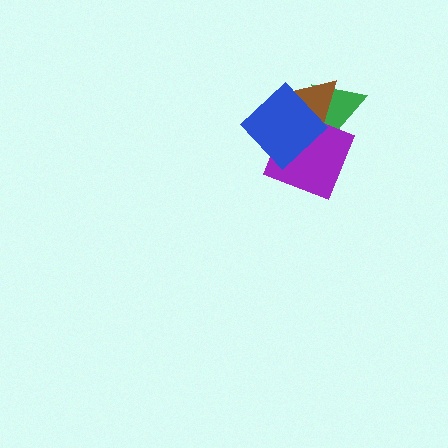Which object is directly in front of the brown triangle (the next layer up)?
The purple diamond is directly in front of the brown triangle.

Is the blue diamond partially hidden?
No, no other shape covers it.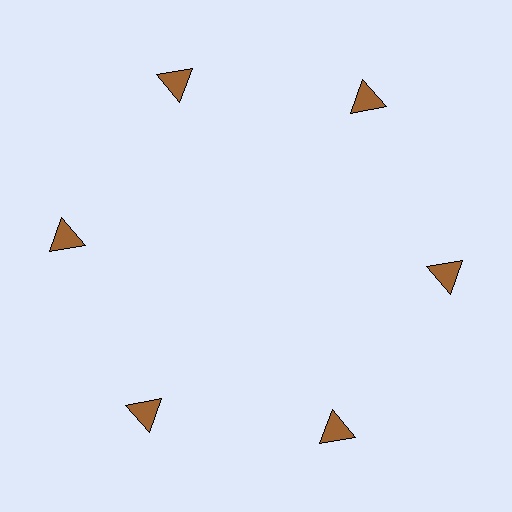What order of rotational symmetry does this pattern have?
This pattern has 6-fold rotational symmetry.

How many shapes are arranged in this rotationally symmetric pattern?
There are 6 shapes, arranged in 6 groups of 1.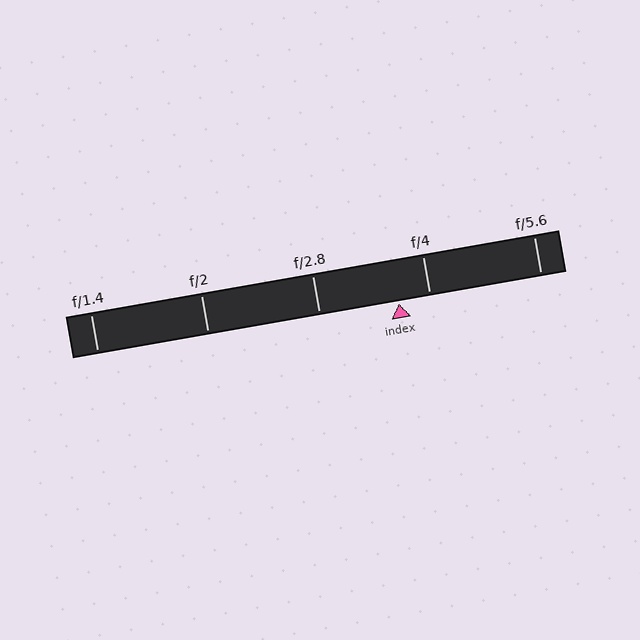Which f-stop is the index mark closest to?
The index mark is closest to f/4.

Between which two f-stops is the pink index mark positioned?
The index mark is between f/2.8 and f/4.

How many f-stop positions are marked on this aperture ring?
There are 5 f-stop positions marked.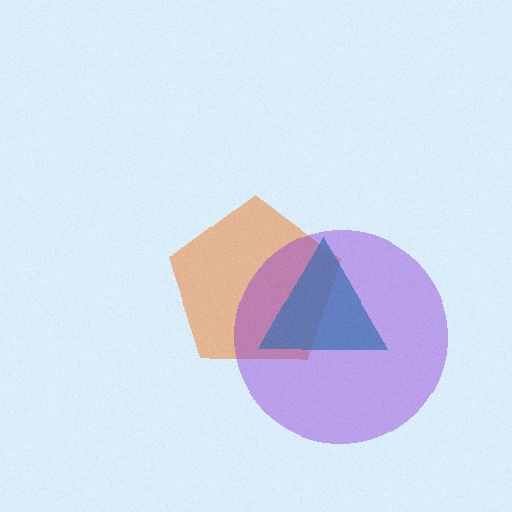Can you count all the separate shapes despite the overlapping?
Yes, there are 3 separate shapes.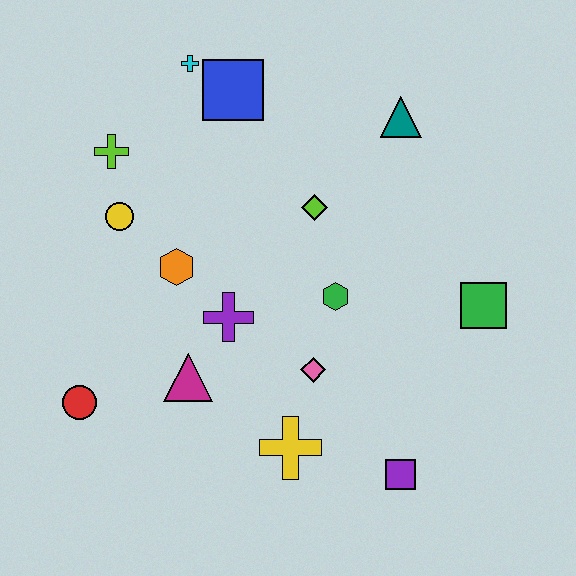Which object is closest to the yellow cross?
The pink diamond is closest to the yellow cross.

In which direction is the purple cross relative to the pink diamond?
The purple cross is to the left of the pink diamond.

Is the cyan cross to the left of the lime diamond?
Yes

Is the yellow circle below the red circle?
No